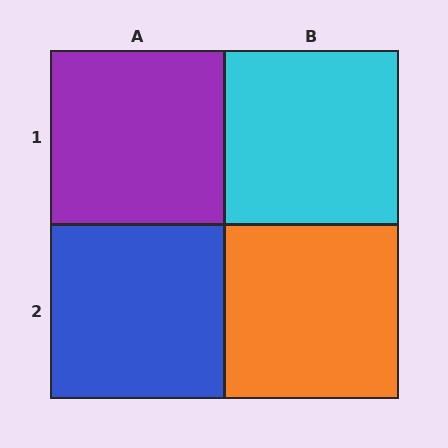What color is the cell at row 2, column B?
Orange.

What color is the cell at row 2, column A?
Blue.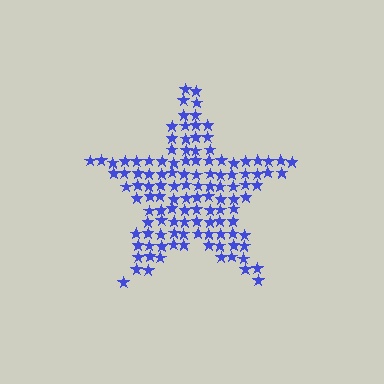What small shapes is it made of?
It is made of small stars.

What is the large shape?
The large shape is a star.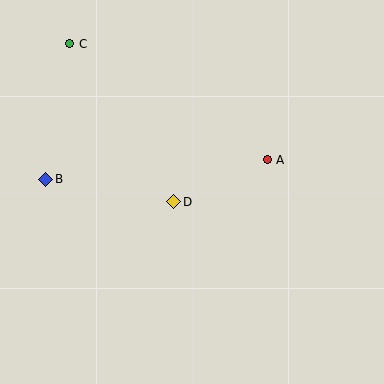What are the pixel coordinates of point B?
Point B is at (46, 179).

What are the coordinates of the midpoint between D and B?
The midpoint between D and B is at (110, 190).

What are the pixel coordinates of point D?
Point D is at (174, 202).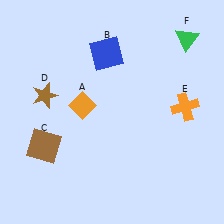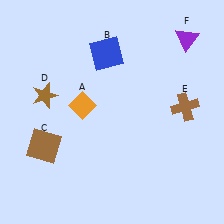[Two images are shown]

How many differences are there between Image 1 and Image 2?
There are 2 differences between the two images.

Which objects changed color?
E changed from orange to brown. F changed from green to purple.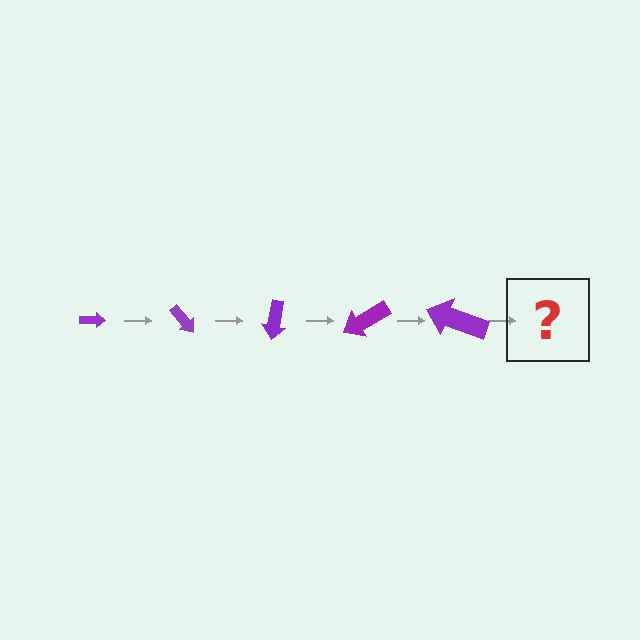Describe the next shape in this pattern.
It should be an arrow, larger than the previous one and rotated 250 degrees from the start.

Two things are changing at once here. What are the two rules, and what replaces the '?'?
The two rules are that the arrow grows larger each step and it rotates 50 degrees each step. The '?' should be an arrow, larger than the previous one and rotated 250 degrees from the start.